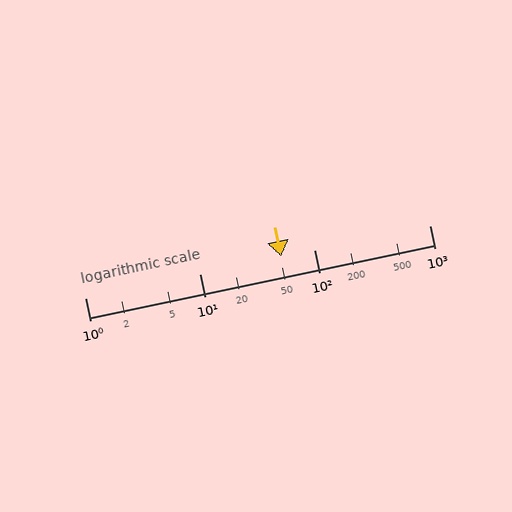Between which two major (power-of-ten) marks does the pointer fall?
The pointer is between 10 and 100.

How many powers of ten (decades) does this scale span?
The scale spans 3 decades, from 1 to 1000.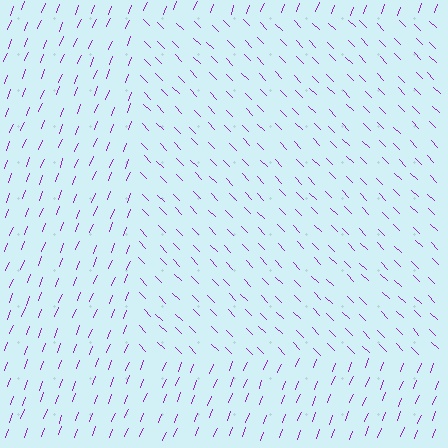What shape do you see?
I see a rectangle.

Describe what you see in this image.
The image is filled with small purple line segments. A rectangle region in the image has lines oriented differently from the surrounding lines, creating a visible texture boundary.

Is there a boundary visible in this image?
Yes, there is a texture boundary formed by a change in line orientation.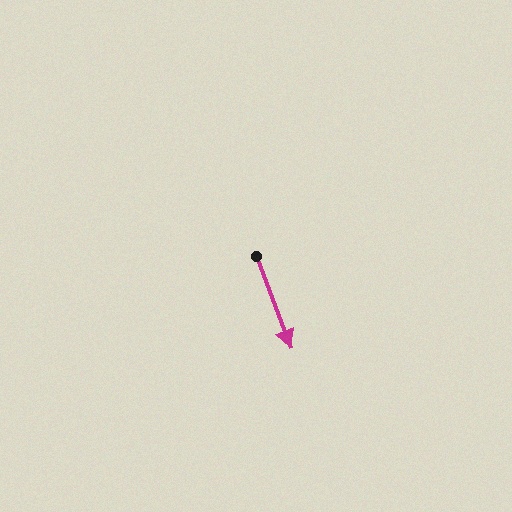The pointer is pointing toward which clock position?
Roughly 5 o'clock.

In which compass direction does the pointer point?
South.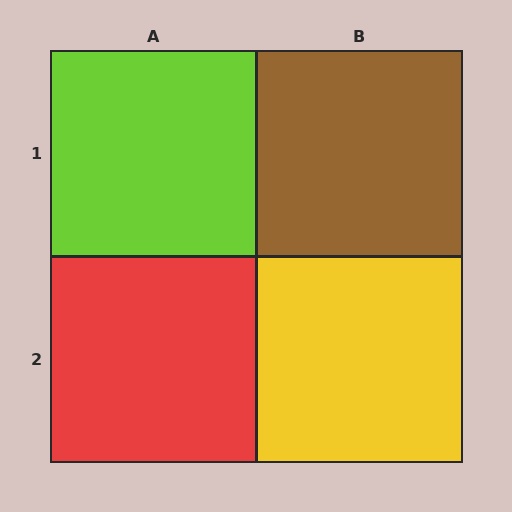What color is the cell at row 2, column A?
Red.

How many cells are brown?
1 cell is brown.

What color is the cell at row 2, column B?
Yellow.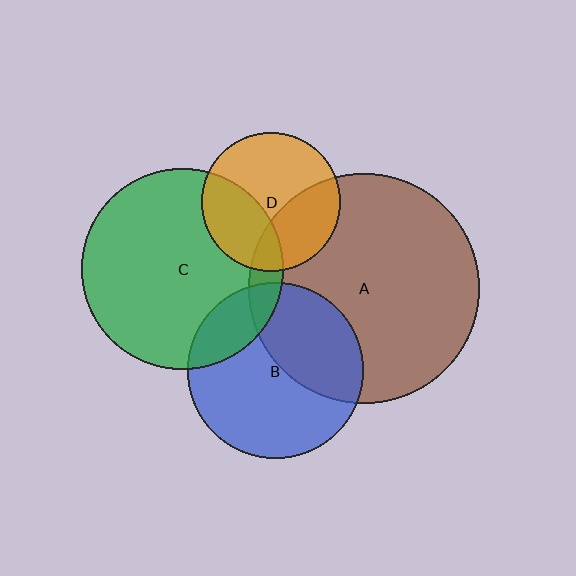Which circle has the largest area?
Circle A (brown).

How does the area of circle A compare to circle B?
Approximately 1.7 times.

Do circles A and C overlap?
Yes.